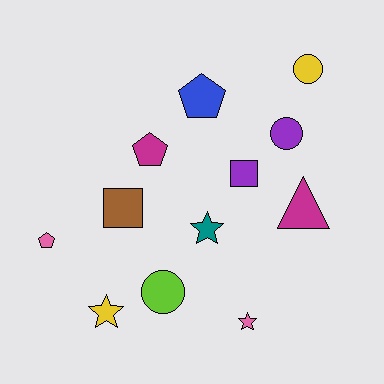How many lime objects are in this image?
There is 1 lime object.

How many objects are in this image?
There are 12 objects.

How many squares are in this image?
There are 2 squares.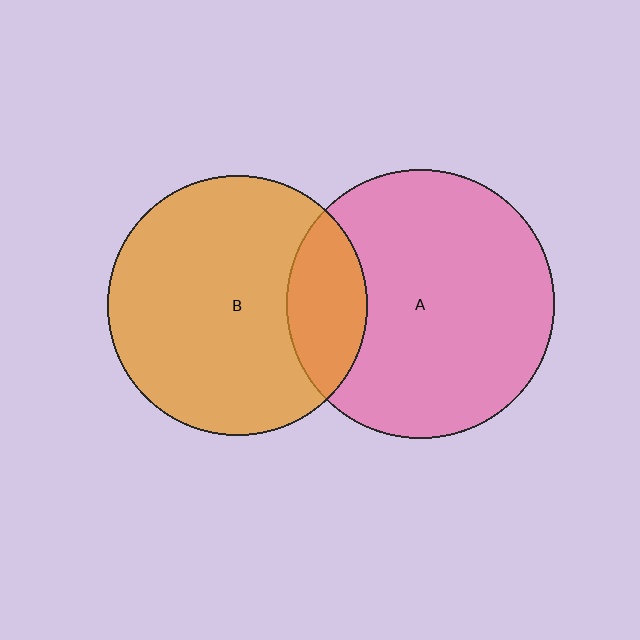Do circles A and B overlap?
Yes.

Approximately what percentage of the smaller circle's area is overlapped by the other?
Approximately 20%.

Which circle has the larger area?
Circle A (pink).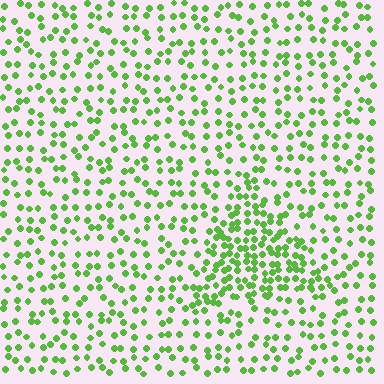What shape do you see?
I see a triangle.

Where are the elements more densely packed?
The elements are more densely packed inside the triangle boundary.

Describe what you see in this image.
The image contains small lime elements arranged at two different densities. A triangle-shaped region is visible where the elements are more densely packed than the surrounding area.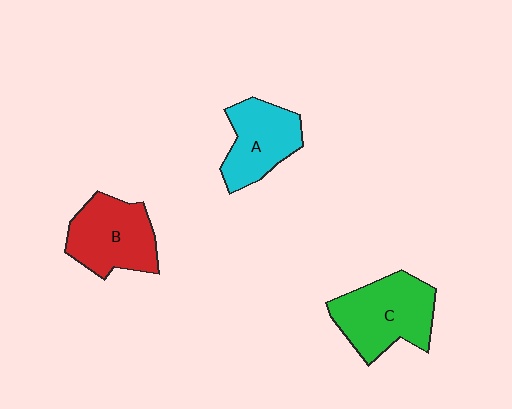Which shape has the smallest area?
Shape A (cyan).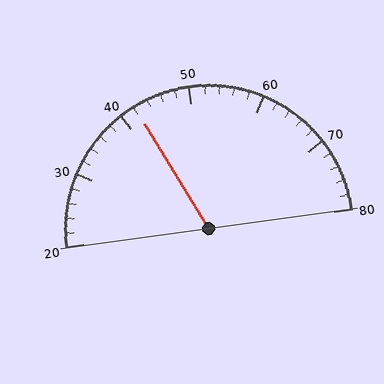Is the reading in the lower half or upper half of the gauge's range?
The reading is in the lower half of the range (20 to 80).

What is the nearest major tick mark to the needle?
The nearest major tick mark is 40.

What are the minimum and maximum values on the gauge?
The gauge ranges from 20 to 80.